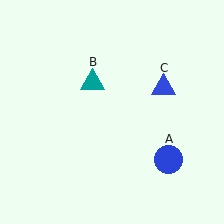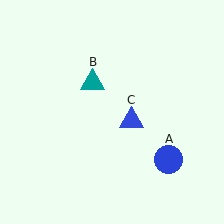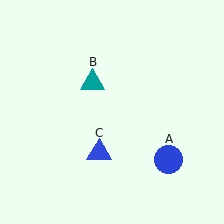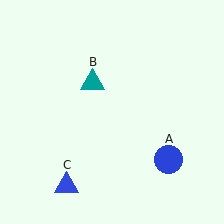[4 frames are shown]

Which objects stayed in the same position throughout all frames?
Blue circle (object A) and teal triangle (object B) remained stationary.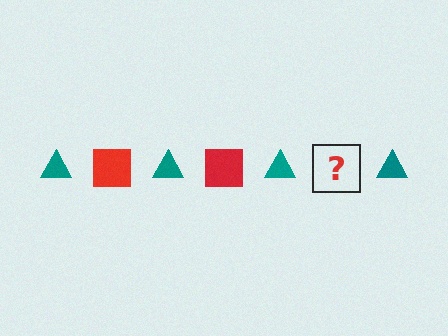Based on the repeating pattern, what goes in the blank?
The blank should be a red square.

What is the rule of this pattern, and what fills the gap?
The rule is that the pattern alternates between teal triangle and red square. The gap should be filled with a red square.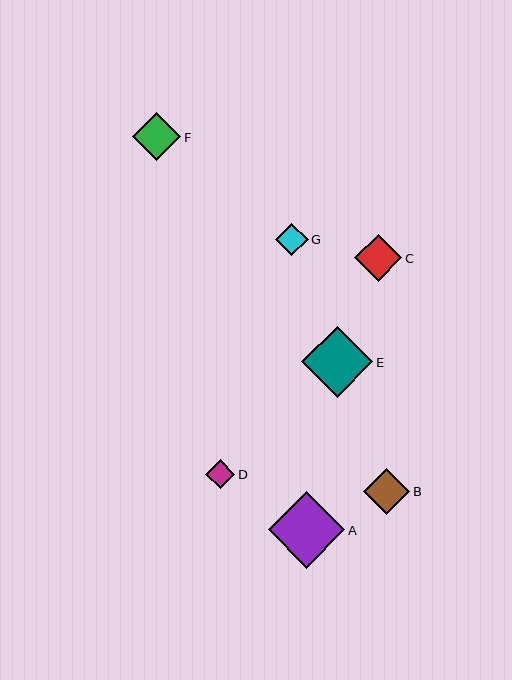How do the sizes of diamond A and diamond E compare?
Diamond A and diamond E are approximately the same size.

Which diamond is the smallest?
Diamond D is the smallest with a size of approximately 29 pixels.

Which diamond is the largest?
Diamond A is the largest with a size of approximately 77 pixels.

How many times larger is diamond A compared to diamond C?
Diamond A is approximately 1.6 times the size of diamond C.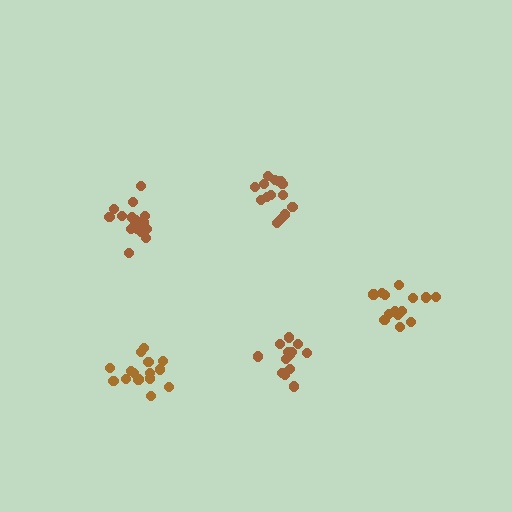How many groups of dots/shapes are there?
There are 5 groups.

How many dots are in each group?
Group 1: 16 dots, Group 2: 13 dots, Group 3: 15 dots, Group 4: 14 dots, Group 5: 15 dots (73 total).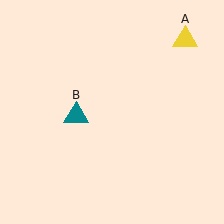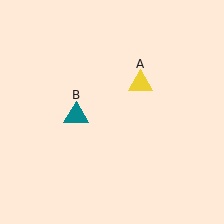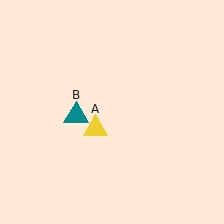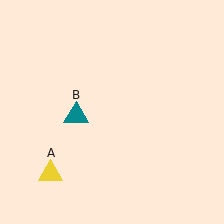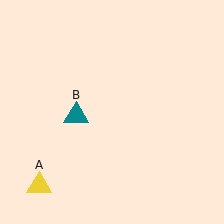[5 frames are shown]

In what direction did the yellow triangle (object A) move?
The yellow triangle (object A) moved down and to the left.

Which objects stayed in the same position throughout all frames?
Teal triangle (object B) remained stationary.